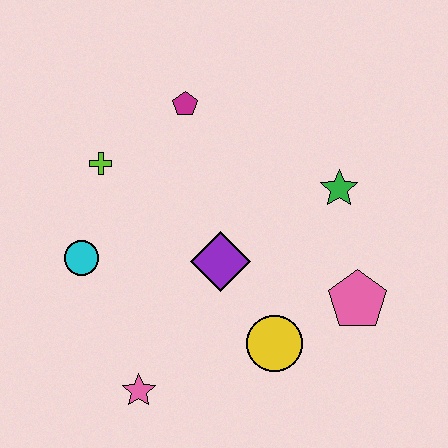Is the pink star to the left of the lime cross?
No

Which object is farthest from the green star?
The pink star is farthest from the green star.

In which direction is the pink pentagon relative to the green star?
The pink pentagon is below the green star.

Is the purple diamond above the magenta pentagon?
No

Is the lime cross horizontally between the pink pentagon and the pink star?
No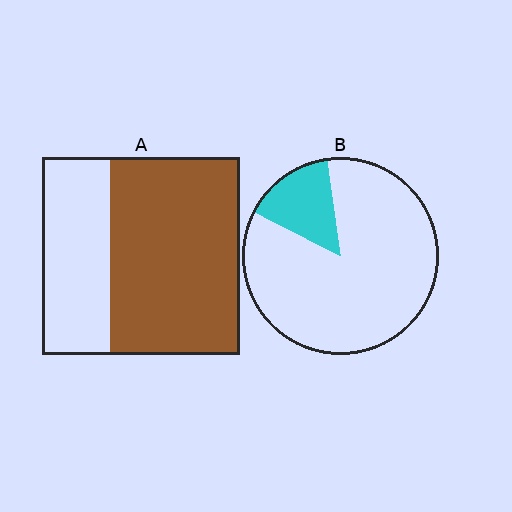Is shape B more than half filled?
No.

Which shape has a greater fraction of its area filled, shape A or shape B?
Shape A.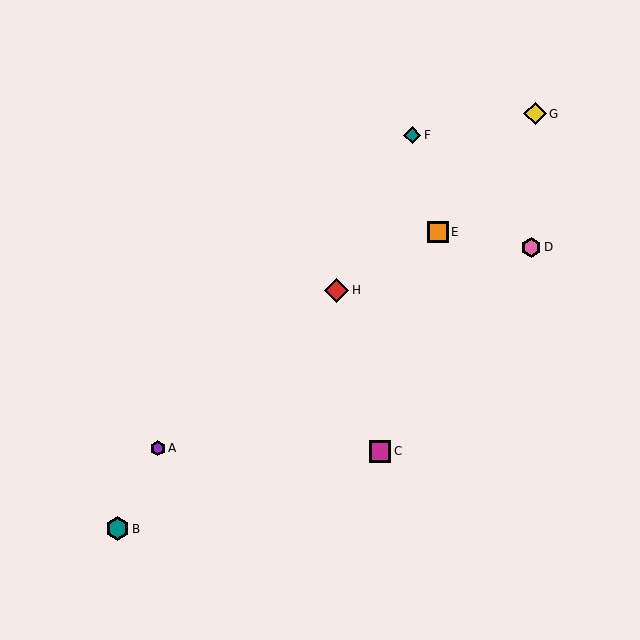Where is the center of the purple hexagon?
The center of the purple hexagon is at (158, 448).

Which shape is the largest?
The red diamond (labeled H) is the largest.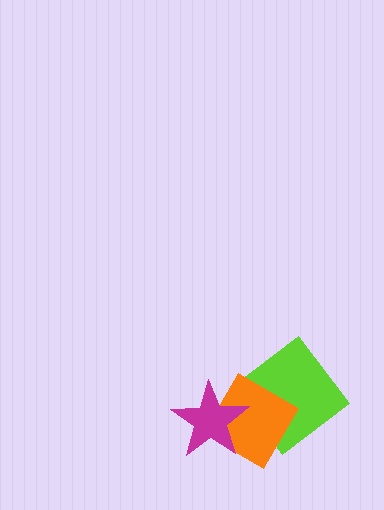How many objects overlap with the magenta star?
1 object overlaps with the magenta star.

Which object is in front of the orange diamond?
The magenta star is in front of the orange diamond.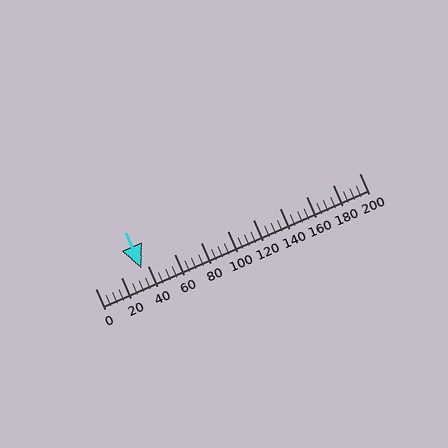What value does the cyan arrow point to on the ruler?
The cyan arrow points to approximately 35.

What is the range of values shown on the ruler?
The ruler shows values from 0 to 200.